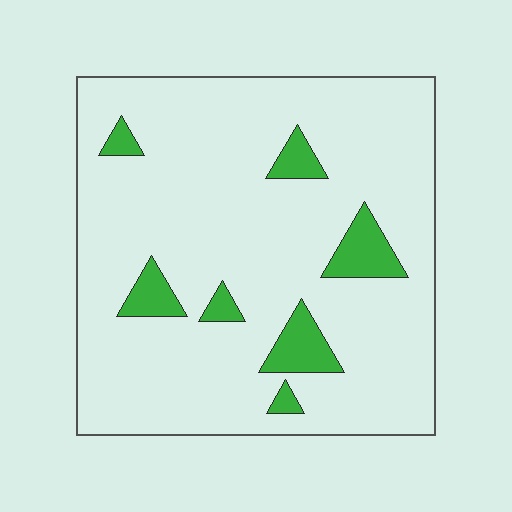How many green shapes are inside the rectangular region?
7.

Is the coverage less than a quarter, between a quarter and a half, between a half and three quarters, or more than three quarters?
Less than a quarter.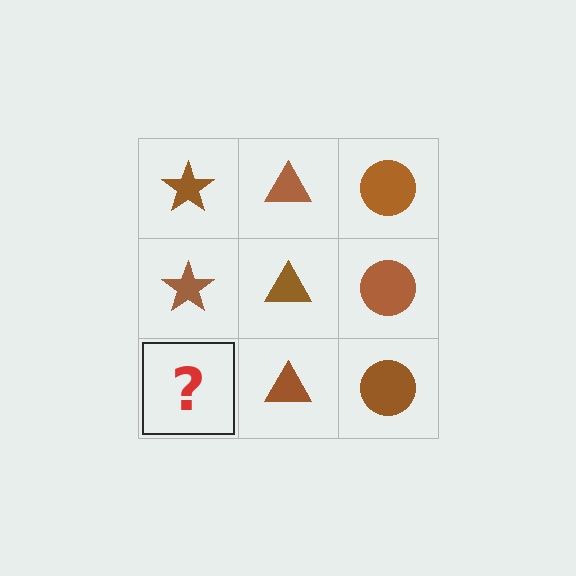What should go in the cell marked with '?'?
The missing cell should contain a brown star.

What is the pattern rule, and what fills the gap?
The rule is that each column has a consistent shape. The gap should be filled with a brown star.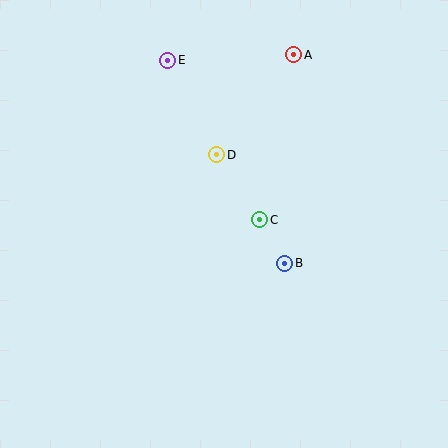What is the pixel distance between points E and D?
The distance between E and D is 106 pixels.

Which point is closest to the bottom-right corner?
Point B is closest to the bottom-right corner.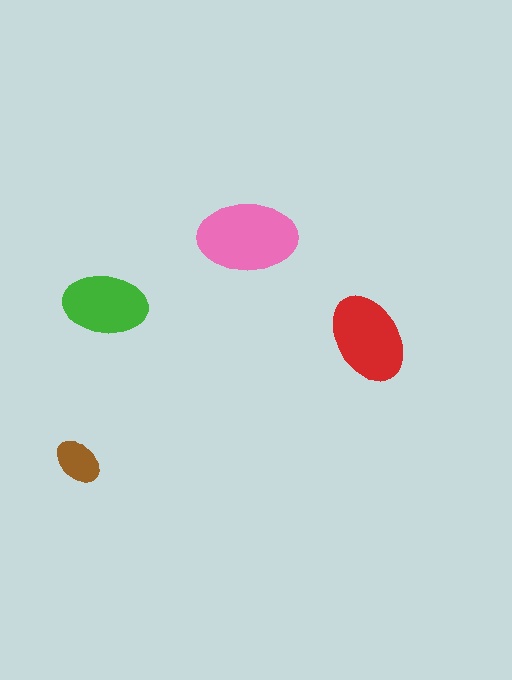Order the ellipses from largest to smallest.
the pink one, the red one, the green one, the brown one.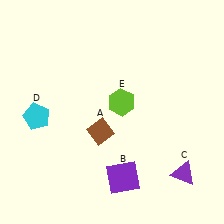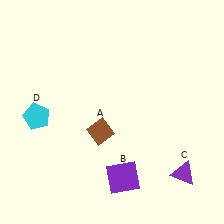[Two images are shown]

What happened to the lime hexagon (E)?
The lime hexagon (E) was removed in Image 2. It was in the top-right area of Image 1.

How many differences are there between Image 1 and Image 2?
There is 1 difference between the two images.